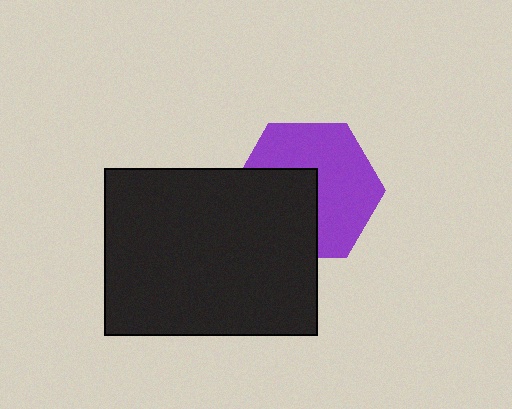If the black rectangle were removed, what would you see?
You would see the complete purple hexagon.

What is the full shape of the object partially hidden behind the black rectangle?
The partially hidden object is a purple hexagon.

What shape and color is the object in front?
The object in front is a black rectangle.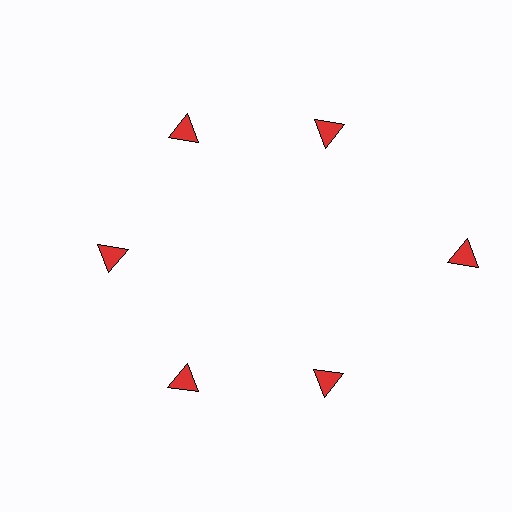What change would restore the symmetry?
The symmetry would be restored by moving it inward, back onto the ring so that all 6 triangles sit at equal angles and equal distance from the center.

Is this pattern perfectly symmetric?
No. The 6 red triangles are arranged in a ring, but one element near the 3 o'clock position is pushed outward from the center, breaking the 6-fold rotational symmetry.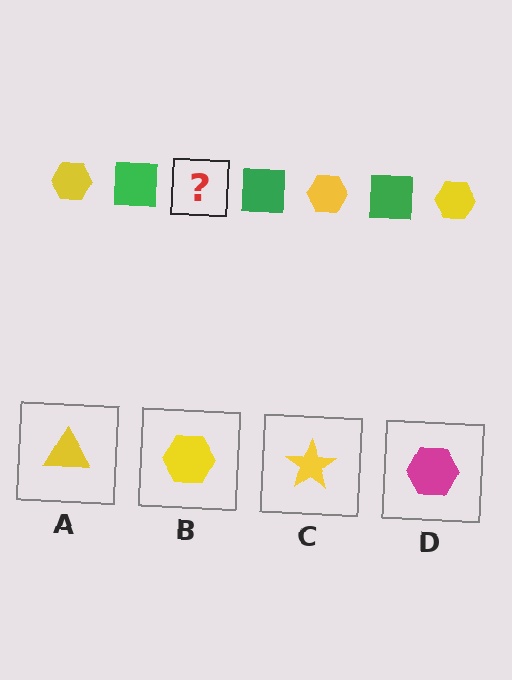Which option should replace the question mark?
Option B.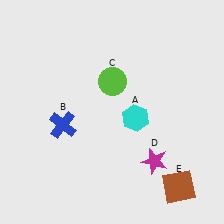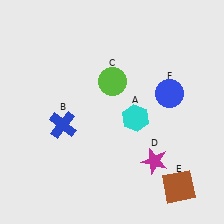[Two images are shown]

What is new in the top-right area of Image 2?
A blue circle (F) was added in the top-right area of Image 2.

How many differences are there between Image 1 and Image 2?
There is 1 difference between the two images.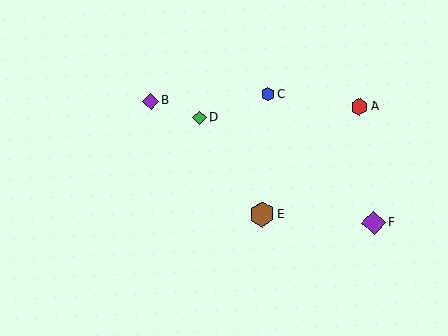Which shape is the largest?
The brown hexagon (labeled E) is the largest.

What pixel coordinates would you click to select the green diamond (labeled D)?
Click at (200, 118) to select the green diamond D.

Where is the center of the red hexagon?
The center of the red hexagon is at (359, 107).